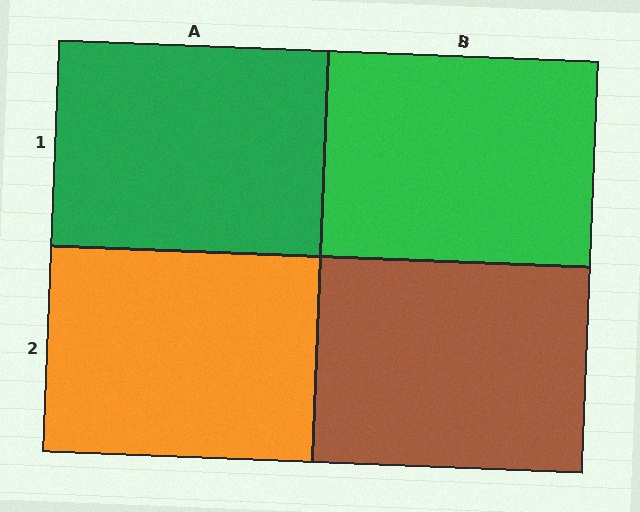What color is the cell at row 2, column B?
Brown.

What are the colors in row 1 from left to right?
Green, green.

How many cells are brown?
1 cell is brown.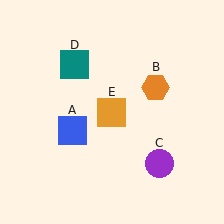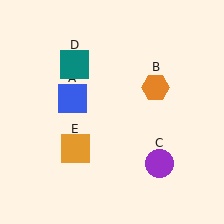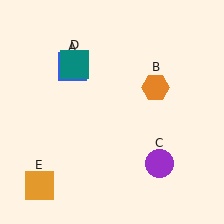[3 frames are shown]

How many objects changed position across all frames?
2 objects changed position: blue square (object A), orange square (object E).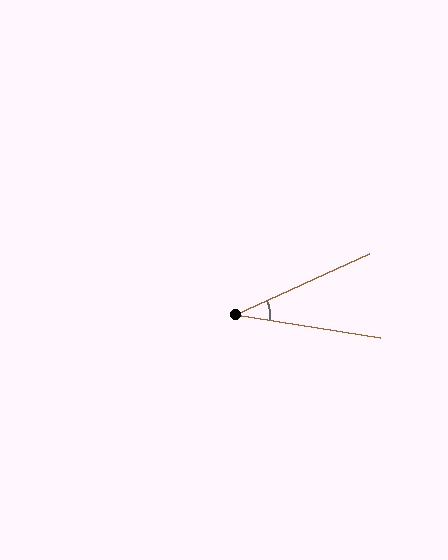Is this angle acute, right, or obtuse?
It is acute.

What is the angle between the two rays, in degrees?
Approximately 33 degrees.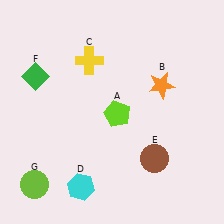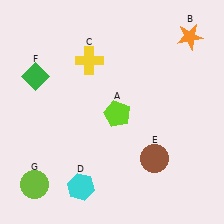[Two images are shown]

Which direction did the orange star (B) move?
The orange star (B) moved up.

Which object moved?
The orange star (B) moved up.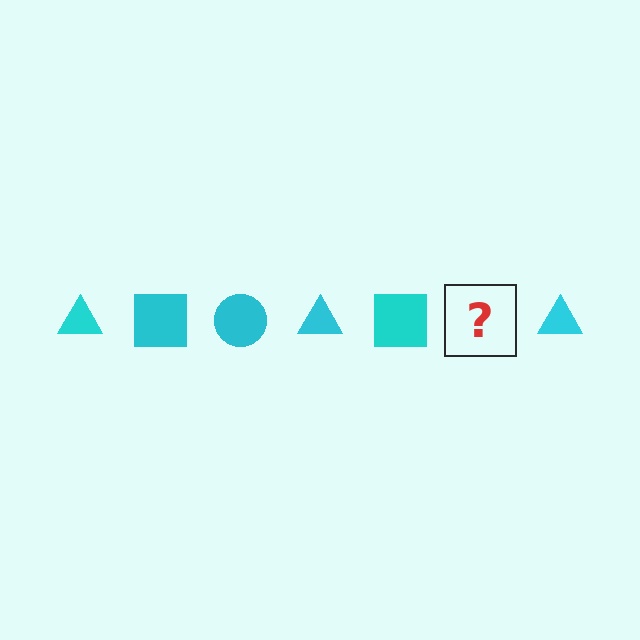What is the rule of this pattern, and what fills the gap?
The rule is that the pattern cycles through triangle, square, circle shapes in cyan. The gap should be filled with a cyan circle.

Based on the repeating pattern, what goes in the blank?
The blank should be a cyan circle.